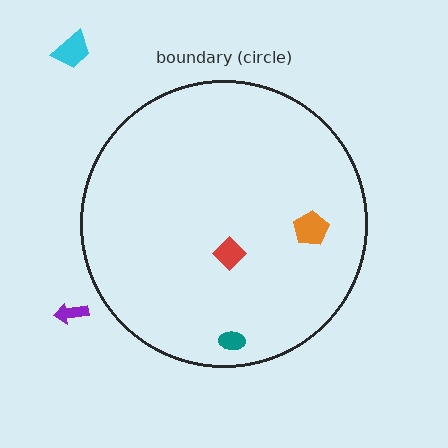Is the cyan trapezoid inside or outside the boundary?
Outside.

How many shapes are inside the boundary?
3 inside, 2 outside.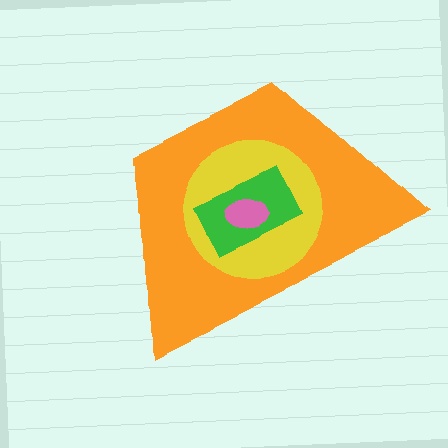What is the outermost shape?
The orange trapezoid.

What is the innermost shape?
The pink ellipse.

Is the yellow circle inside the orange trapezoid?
Yes.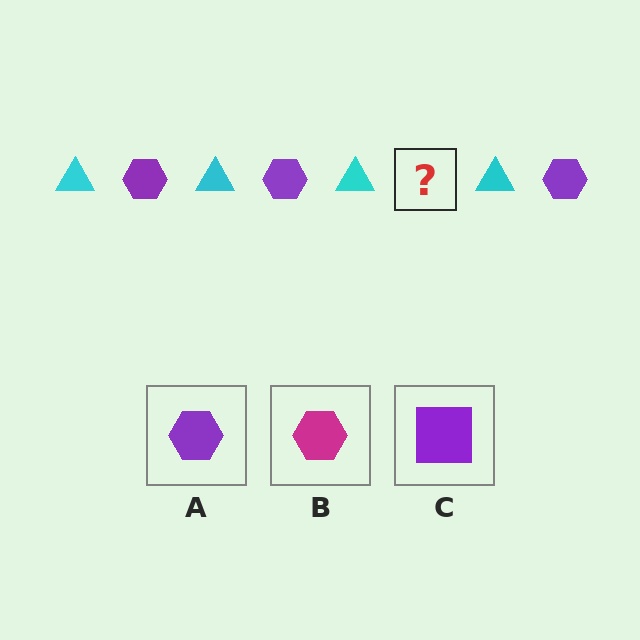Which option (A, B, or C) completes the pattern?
A.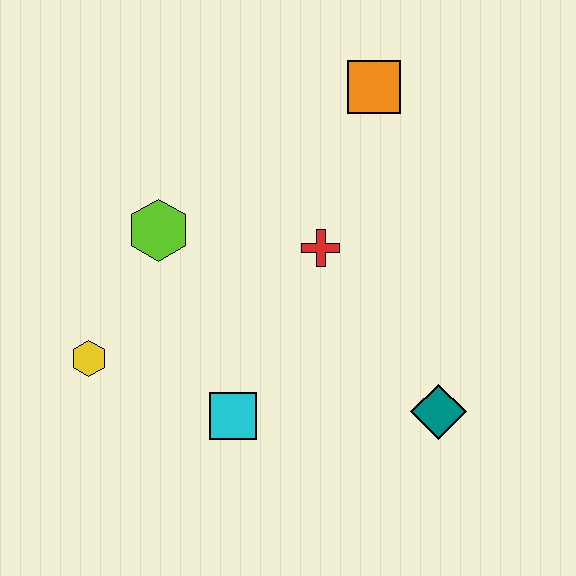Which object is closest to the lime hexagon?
The yellow hexagon is closest to the lime hexagon.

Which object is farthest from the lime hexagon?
The teal diamond is farthest from the lime hexagon.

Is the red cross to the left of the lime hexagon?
No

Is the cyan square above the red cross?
No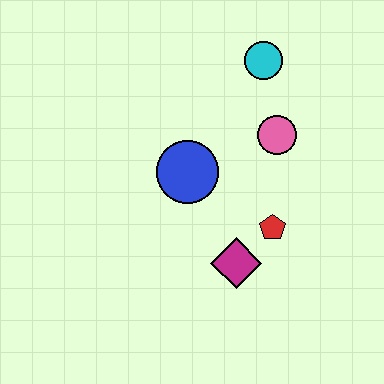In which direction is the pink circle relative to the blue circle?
The pink circle is to the right of the blue circle.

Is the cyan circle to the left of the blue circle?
No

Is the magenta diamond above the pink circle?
No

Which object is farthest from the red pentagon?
The cyan circle is farthest from the red pentagon.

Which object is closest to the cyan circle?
The pink circle is closest to the cyan circle.